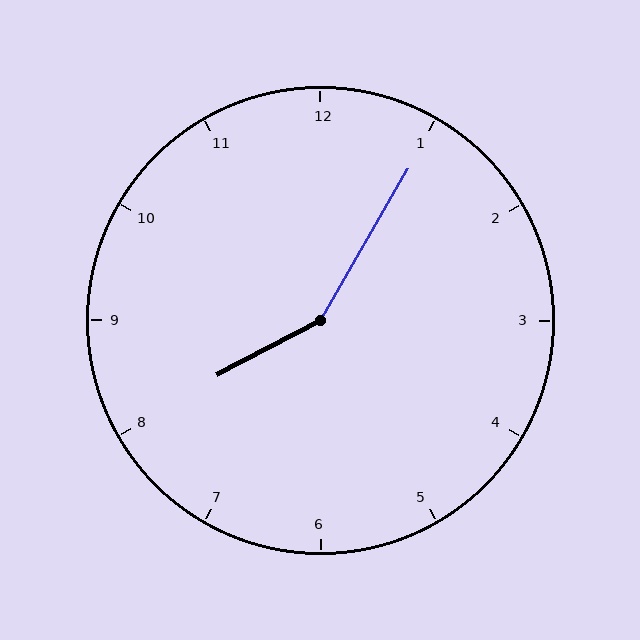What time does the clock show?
8:05.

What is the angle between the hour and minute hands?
Approximately 148 degrees.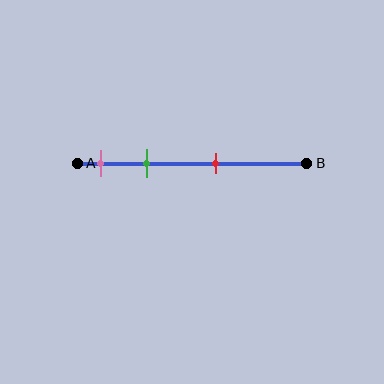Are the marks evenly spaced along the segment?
No, the marks are not evenly spaced.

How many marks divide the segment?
There are 3 marks dividing the segment.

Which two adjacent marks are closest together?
The pink and green marks are the closest adjacent pair.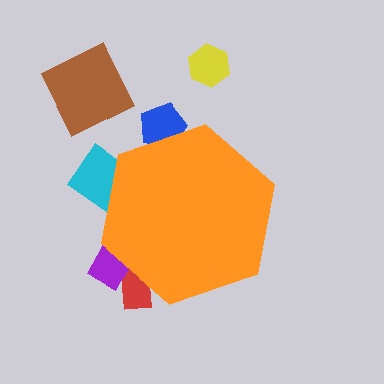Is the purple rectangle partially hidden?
Yes, the purple rectangle is partially hidden behind the orange hexagon.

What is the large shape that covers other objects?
An orange hexagon.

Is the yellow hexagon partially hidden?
No, the yellow hexagon is fully visible.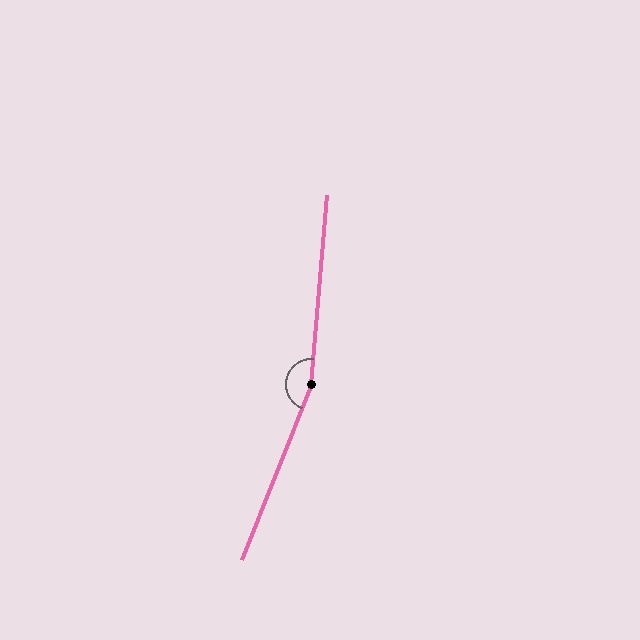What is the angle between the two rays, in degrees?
Approximately 163 degrees.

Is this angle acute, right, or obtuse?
It is obtuse.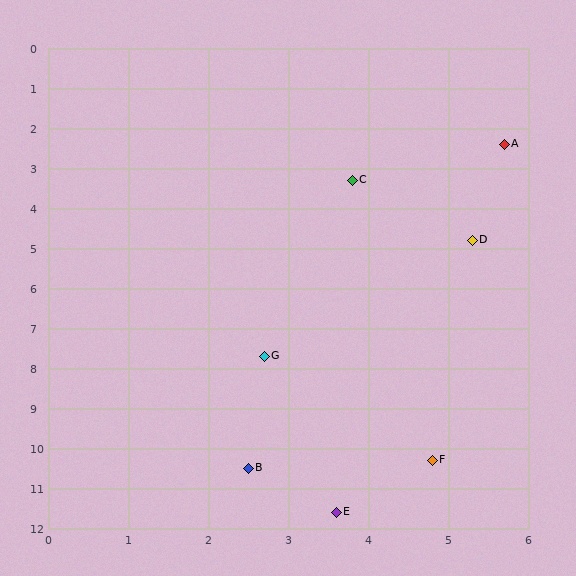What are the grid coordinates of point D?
Point D is at approximately (5.3, 4.8).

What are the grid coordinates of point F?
Point F is at approximately (4.8, 10.3).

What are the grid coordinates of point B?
Point B is at approximately (2.5, 10.5).